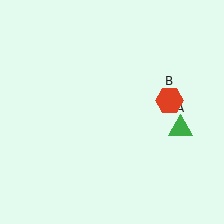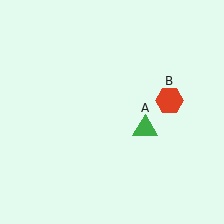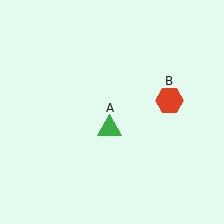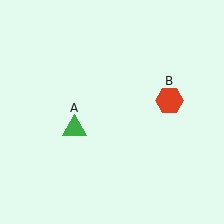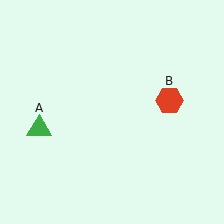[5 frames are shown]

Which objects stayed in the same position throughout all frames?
Red hexagon (object B) remained stationary.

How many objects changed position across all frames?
1 object changed position: green triangle (object A).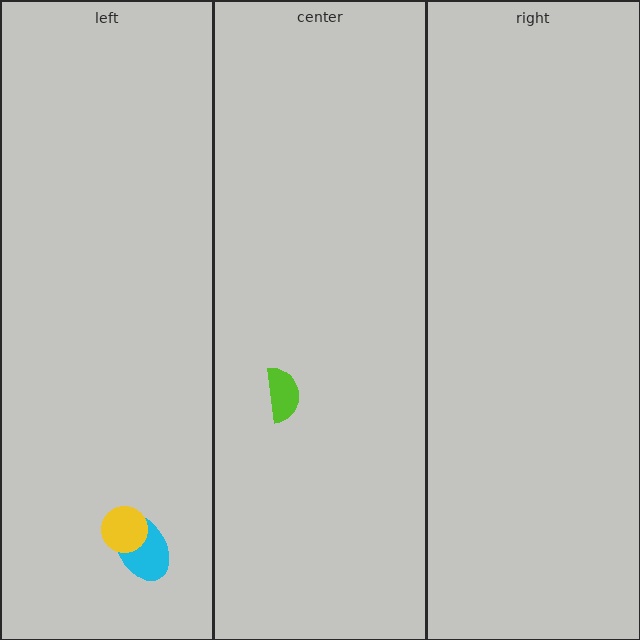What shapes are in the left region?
The cyan ellipse, the yellow circle.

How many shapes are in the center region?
1.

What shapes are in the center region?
The lime semicircle.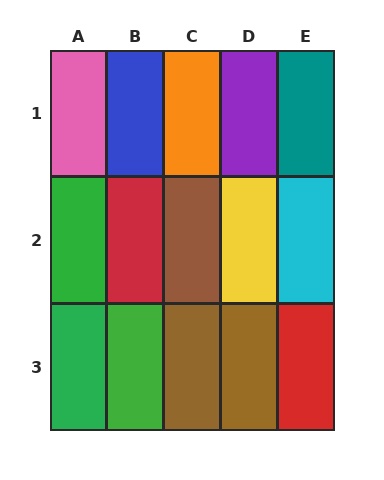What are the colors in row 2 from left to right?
Green, red, brown, yellow, cyan.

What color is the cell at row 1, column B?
Blue.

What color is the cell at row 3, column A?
Green.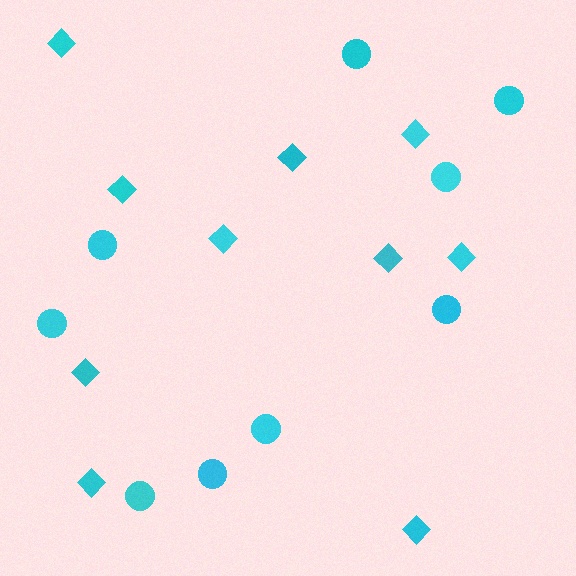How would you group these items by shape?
There are 2 groups: one group of diamonds (10) and one group of circles (9).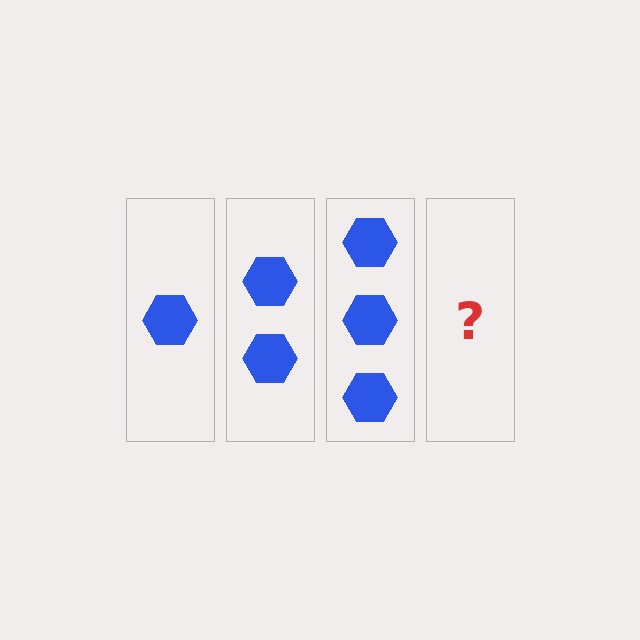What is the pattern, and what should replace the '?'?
The pattern is that each step adds one more hexagon. The '?' should be 4 hexagons.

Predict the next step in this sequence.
The next step is 4 hexagons.